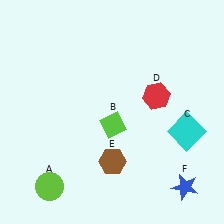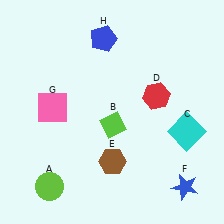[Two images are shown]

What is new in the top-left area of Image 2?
A pink square (G) was added in the top-left area of Image 2.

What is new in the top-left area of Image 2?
A blue pentagon (H) was added in the top-left area of Image 2.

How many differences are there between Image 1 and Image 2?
There are 2 differences between the two images.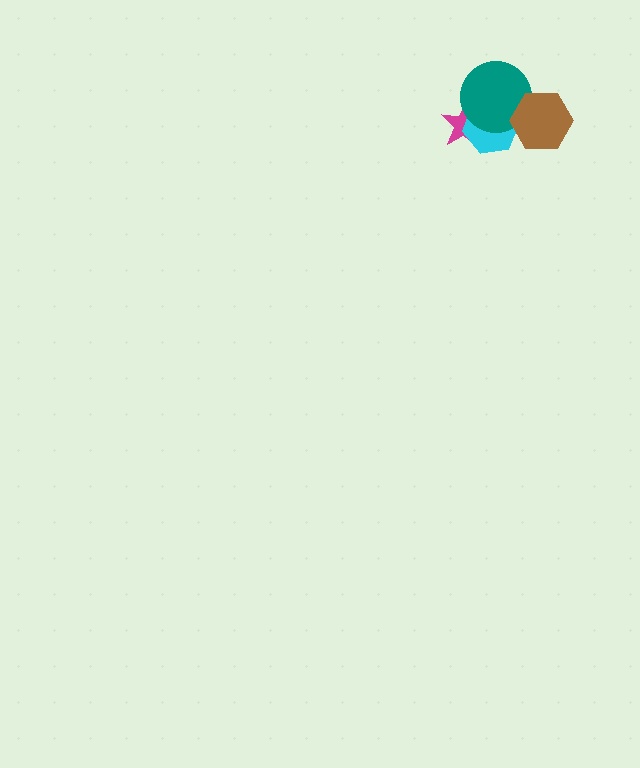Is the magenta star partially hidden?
Yes, it is partially covered by another shape.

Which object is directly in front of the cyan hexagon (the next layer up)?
The teal circle is directly in front of the cyan hexagon.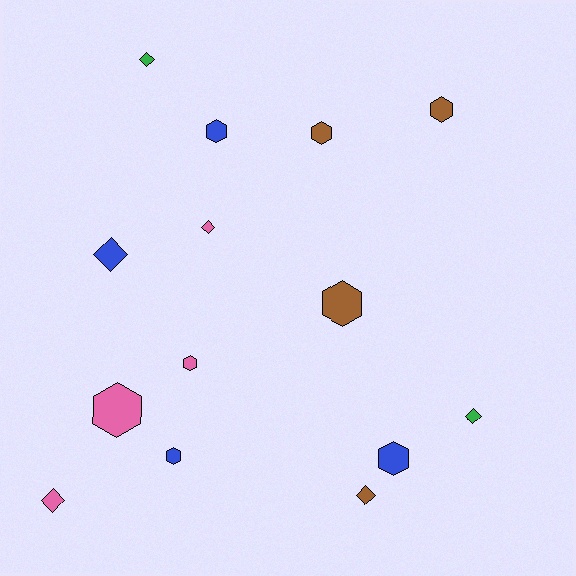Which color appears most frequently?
Blue, with 4 objects.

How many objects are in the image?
There are 14 objects.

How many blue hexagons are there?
There are 3 blue hexagons.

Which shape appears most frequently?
Hexagon, with 8 objects.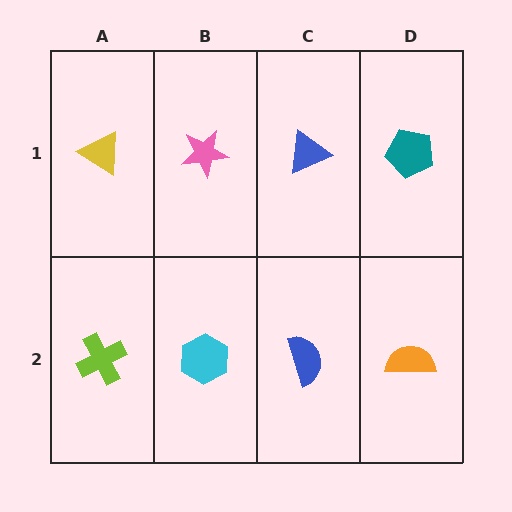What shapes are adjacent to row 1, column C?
A blue semicircle (row 2, column C), a pink star (row 1, column B), a teal pentagon (row 1, column D).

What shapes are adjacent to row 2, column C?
A blue triangle (row 1, column C), a cyan hexagon (row 2, column B), an orange semicircle (row 2, column D).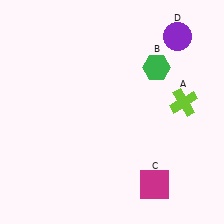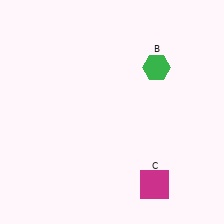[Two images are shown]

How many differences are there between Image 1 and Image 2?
There are 2 differences between the two images.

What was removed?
The purple circle (D), the lime cross (A) were removed in Image 2.